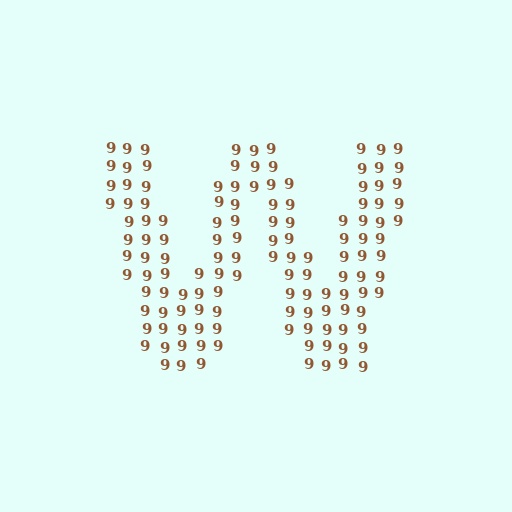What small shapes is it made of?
It is made of small digit 9's.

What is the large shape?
The large shape is the letter W.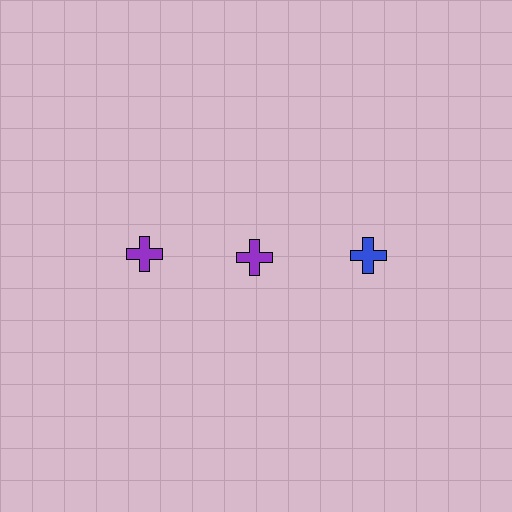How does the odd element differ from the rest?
It has a different color: blue instead of purple.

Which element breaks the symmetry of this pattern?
The blue cross in the top row, center column breaks the symmetry. All other shapes are purple crosses.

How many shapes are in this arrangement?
There are 3 shapes arranged in a grid pattern.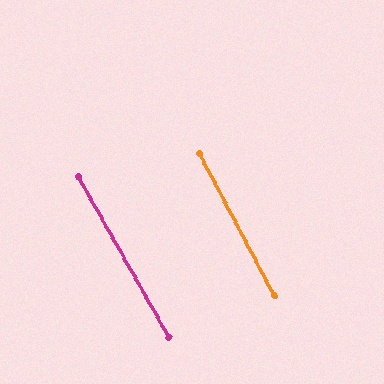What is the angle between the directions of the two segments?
Approximately 2 degrees.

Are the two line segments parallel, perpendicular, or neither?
Parallel — their directions differ by only 1.7°.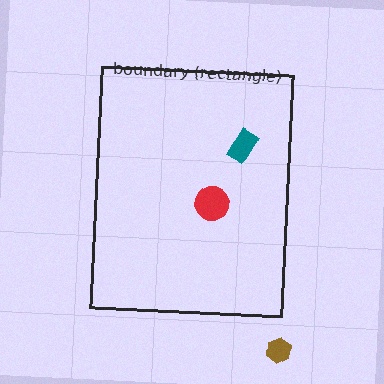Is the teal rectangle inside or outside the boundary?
Inside.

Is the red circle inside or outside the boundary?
Inside.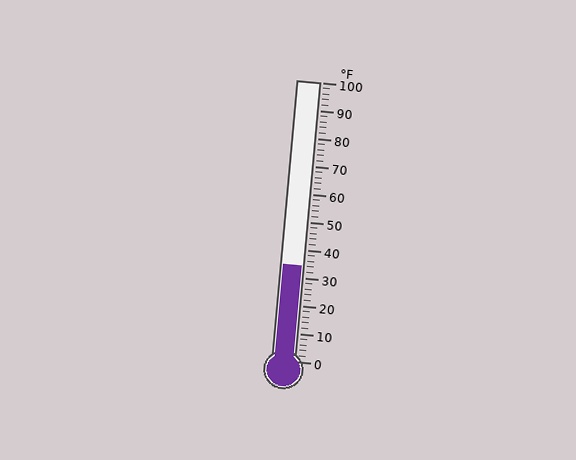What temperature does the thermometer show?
The thermometer shows approximately 34°F.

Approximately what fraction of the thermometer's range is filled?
The thermometer is filled to approximately 35% of its range.